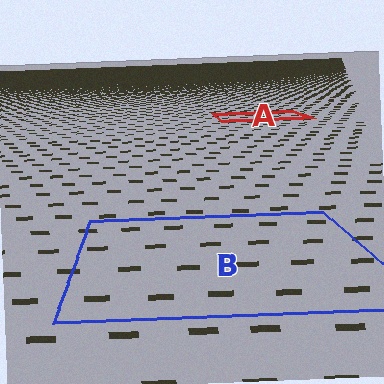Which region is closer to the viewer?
Region B is closer. The texture elements there are larger and more spread out.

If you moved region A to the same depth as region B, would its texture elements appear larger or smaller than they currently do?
They would appear larger. At a closer depth, the same texture elements are projected at a bigger on-screen size.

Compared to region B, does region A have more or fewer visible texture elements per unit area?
Region A has more texture elements per unit area — they are packed more densely because it is farther away.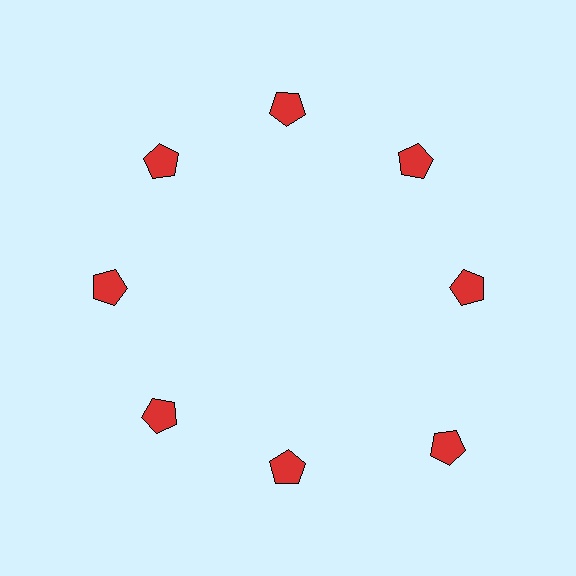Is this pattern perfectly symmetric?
No. The 8 red pentagons are arranged in a ring, but one element near the 4 o'clock position is pushed outward from the center, breaking the 8-fold rotational symmetry.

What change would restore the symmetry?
The symmetry would be restored by moving it inward, back onto the ring so that all 8 pentagons sit at equal angles and equal distance from the center.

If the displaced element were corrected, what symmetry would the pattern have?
It would have 8-fold rotational symmetry — the pattern would map onto itself every 45 degrees.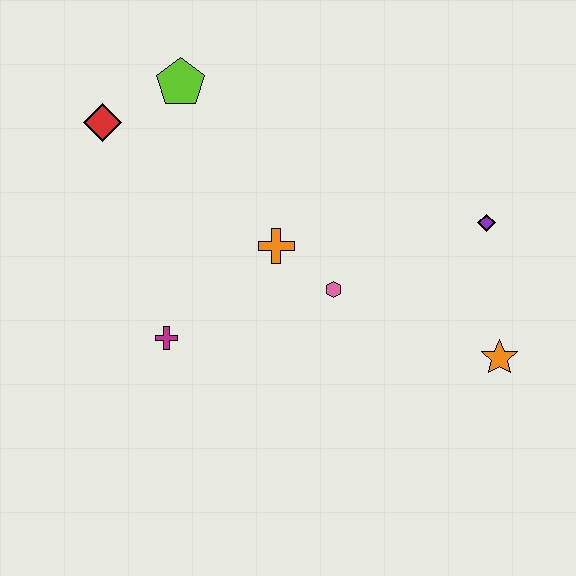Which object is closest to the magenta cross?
The orange cross is closest to the magenta cross.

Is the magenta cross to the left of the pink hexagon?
Yes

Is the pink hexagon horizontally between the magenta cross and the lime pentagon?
No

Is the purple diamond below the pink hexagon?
No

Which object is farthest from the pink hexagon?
The red diamond is farthest from the pink hexagon.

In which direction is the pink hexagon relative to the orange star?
The pink hexagon is to the left of the orange star.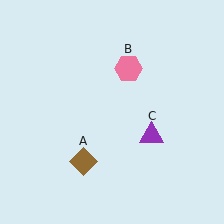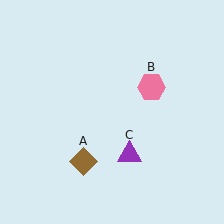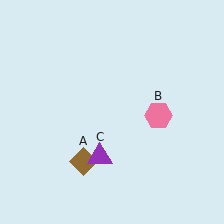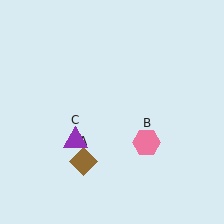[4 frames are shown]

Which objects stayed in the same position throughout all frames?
Brown diamond (object A) remained stationary.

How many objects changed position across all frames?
2 objects changed position: pink hexagon (object B), purple triangle (object C).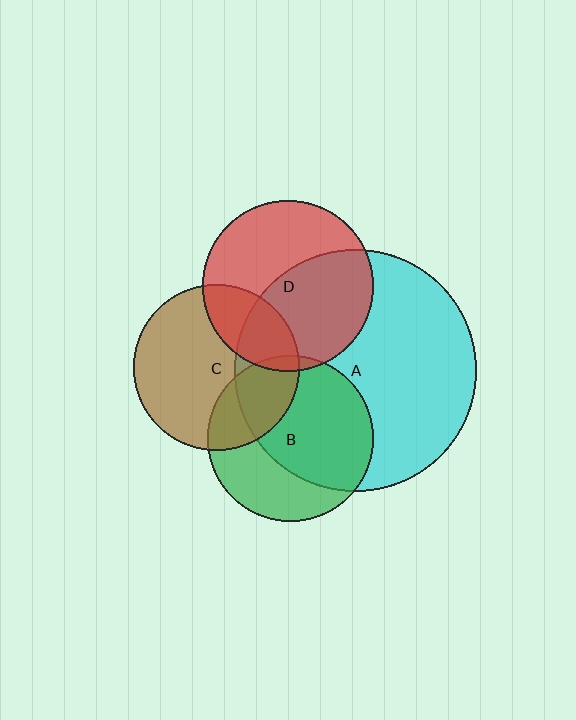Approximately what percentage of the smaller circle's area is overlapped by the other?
Approximately 5%.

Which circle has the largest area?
Circle A (cyan).